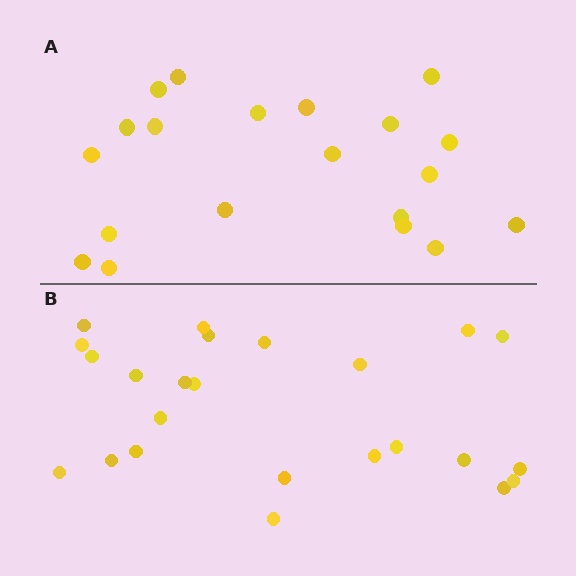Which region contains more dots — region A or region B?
Region B (the bottom region) has more dots.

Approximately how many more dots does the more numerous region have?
Region B has about 4 more dots than region A.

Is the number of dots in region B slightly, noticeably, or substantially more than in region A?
Region B has only slightly more — the two regions are fairly close. The ratio is roughly 1.2 to 1.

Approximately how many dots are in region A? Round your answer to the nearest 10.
About 20 dots.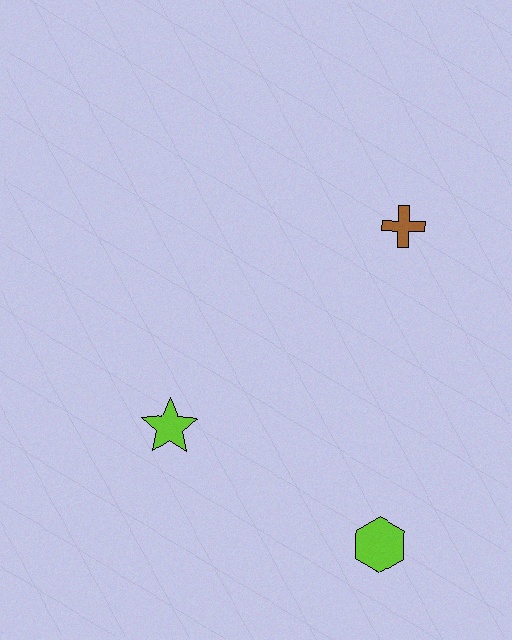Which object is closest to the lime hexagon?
The lime star is closest to the lime hexagon.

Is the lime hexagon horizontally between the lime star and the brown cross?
Yes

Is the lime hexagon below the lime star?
Yes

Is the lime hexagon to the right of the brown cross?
No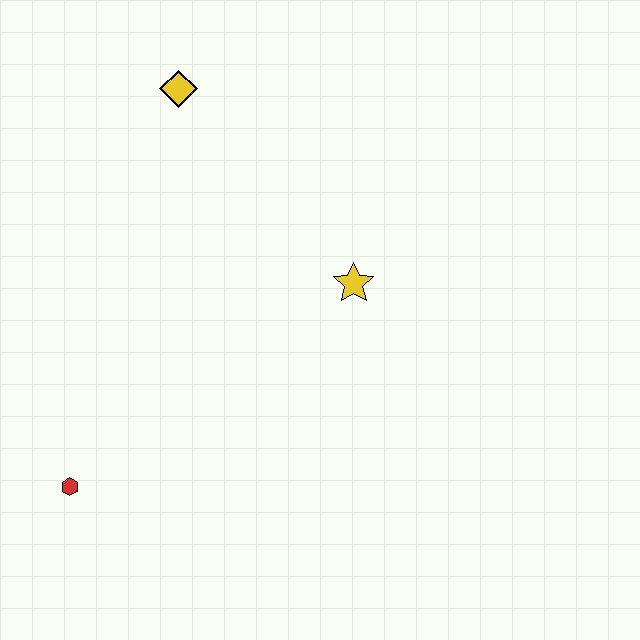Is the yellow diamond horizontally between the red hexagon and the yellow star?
Yes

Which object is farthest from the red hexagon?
The yellow diamond is farthest from the red hexagon.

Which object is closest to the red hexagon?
The yellow star is closest to the red hexagon.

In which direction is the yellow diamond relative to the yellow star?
The yellow diamond is above the yellow star.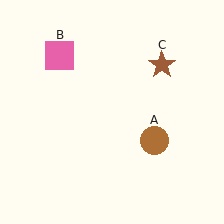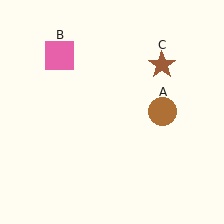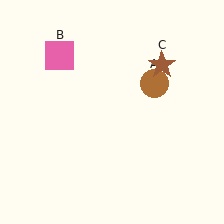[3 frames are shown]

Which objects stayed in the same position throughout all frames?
Pink square (object B) and brown star (object C) remained stationary.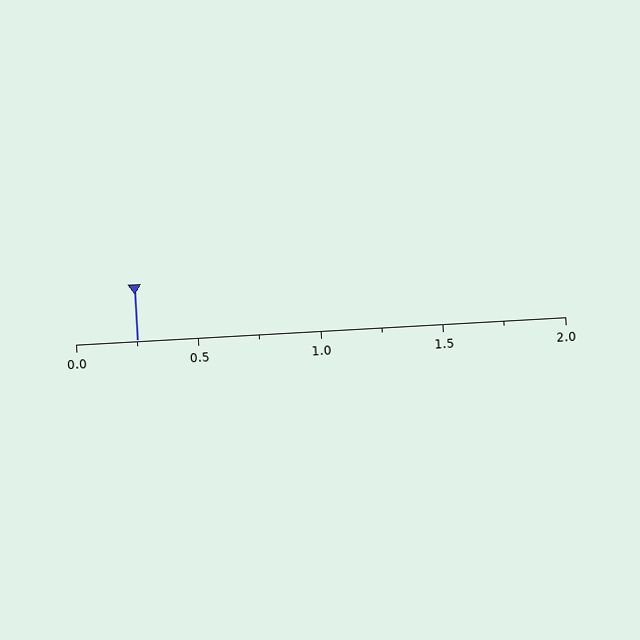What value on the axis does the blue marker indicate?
The marker indicates approximately 0.25.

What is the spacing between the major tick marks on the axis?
The major ticks are spaced 0.5 apart.